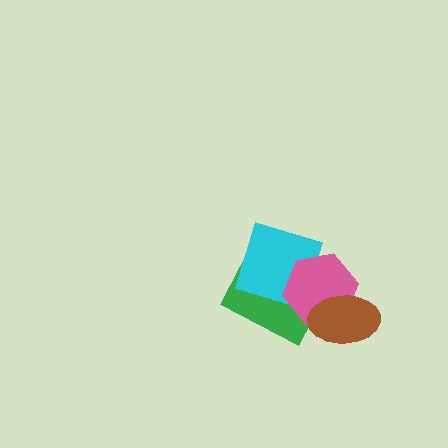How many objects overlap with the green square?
3 objects overlap with the green square.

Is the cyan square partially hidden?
Yes, it is partially covered by another shape.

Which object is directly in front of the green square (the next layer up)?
The cyan square is directly in front of the green square.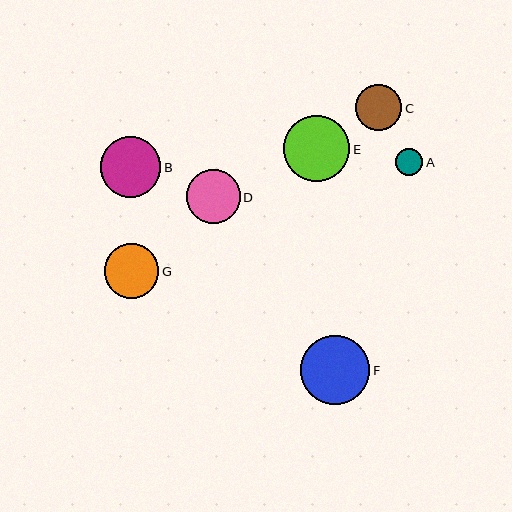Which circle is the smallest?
Circle A is the smallest with a size of approximately 27 pixels.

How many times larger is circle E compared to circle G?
Circle E is approximately 1.2 times the size of circle G.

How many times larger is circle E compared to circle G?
Circle E is approximately 1.2 times the size of circle G.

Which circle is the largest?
Circle F is the largest with a size of approximately 69 pixels.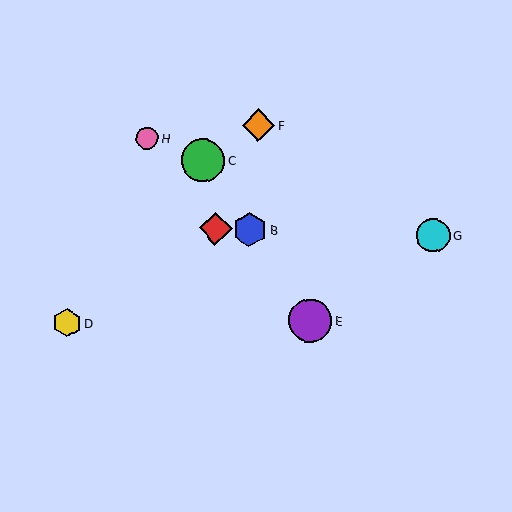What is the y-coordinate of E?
Object E is at y≈320.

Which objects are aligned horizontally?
Objects A, B, G are aligned horizontally.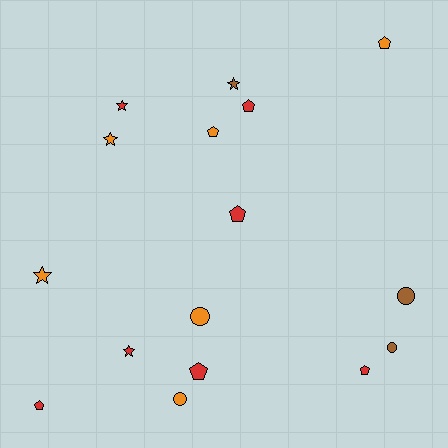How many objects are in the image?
There are 16 objects.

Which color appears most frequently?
Red, with 7 objects.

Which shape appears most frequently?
Pentagon, with 7 objects.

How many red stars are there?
There are 2 red stars.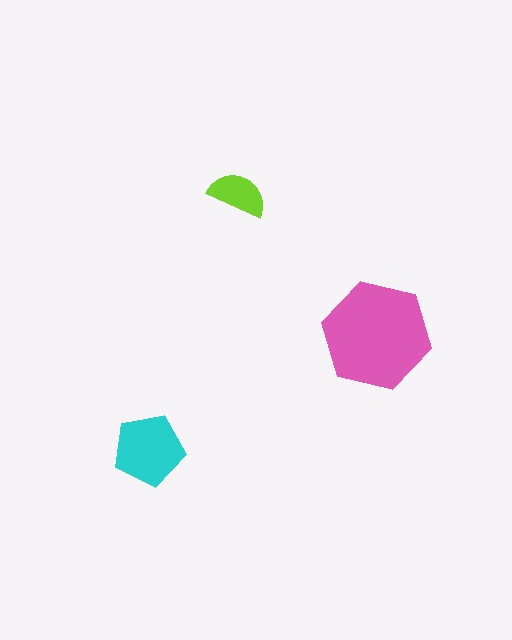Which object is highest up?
The lime semicircle is topmost.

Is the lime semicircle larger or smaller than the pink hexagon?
Smaller.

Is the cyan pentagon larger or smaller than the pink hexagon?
Smaller.